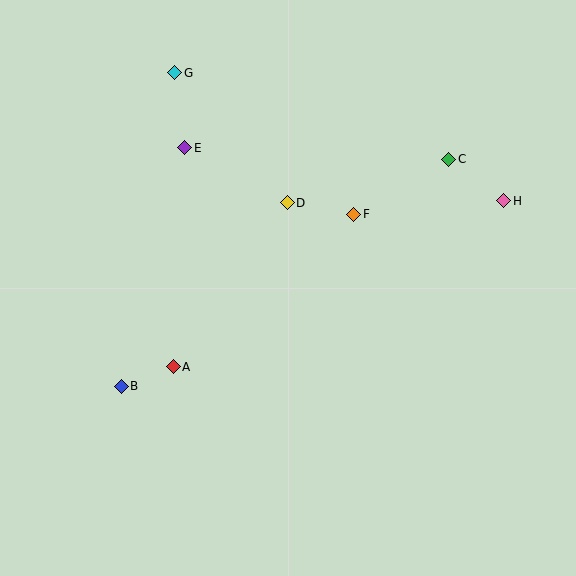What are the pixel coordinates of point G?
Point G is at (175, 73).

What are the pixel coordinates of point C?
Point C is at (449, 159).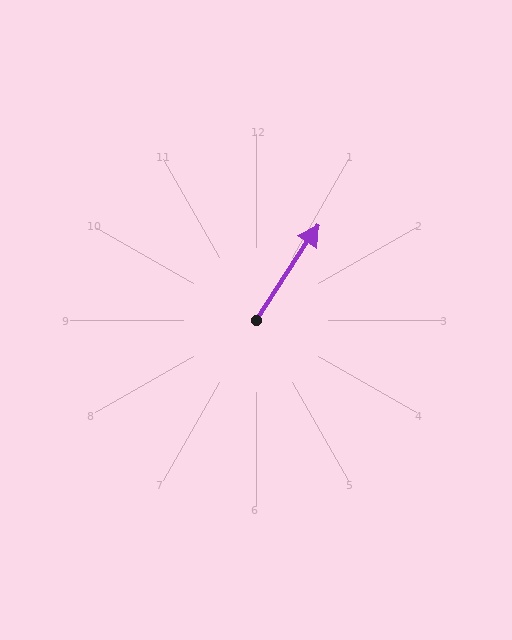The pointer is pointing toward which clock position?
Roughly 1 o'clock.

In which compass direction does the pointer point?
Northeast.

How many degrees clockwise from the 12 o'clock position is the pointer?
Approximately 33 degrees.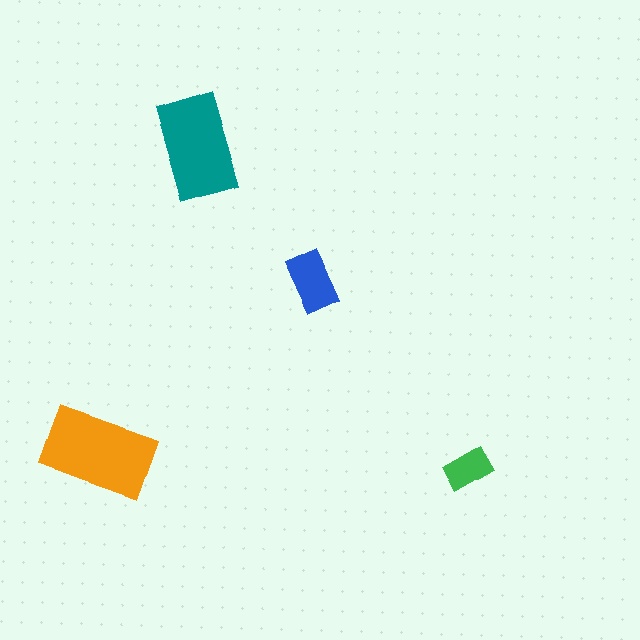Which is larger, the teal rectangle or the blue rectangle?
The teal one.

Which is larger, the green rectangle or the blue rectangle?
The blue one.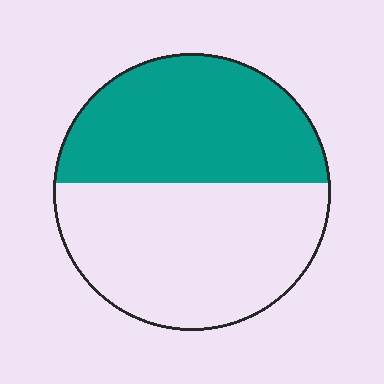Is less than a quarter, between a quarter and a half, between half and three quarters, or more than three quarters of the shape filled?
Between a quarter and a half.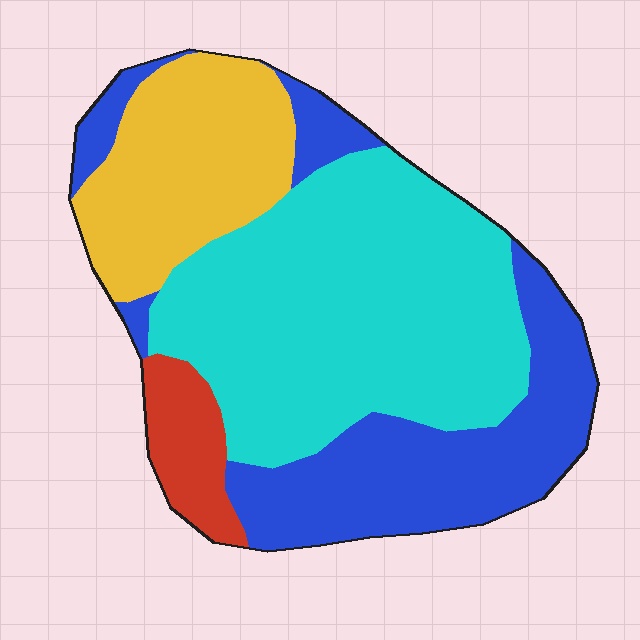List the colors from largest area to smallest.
From largest to smallest: cyan, blue, yellow, red.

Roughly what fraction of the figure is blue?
Blue covers about 30% of the figure.